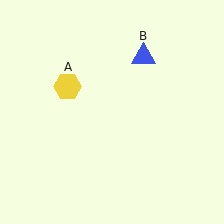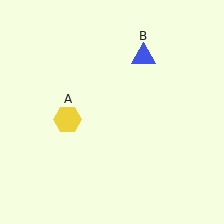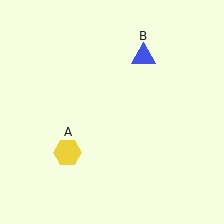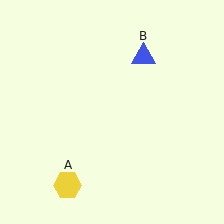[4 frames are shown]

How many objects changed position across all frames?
1 object changed position: yellow hexagon (object A).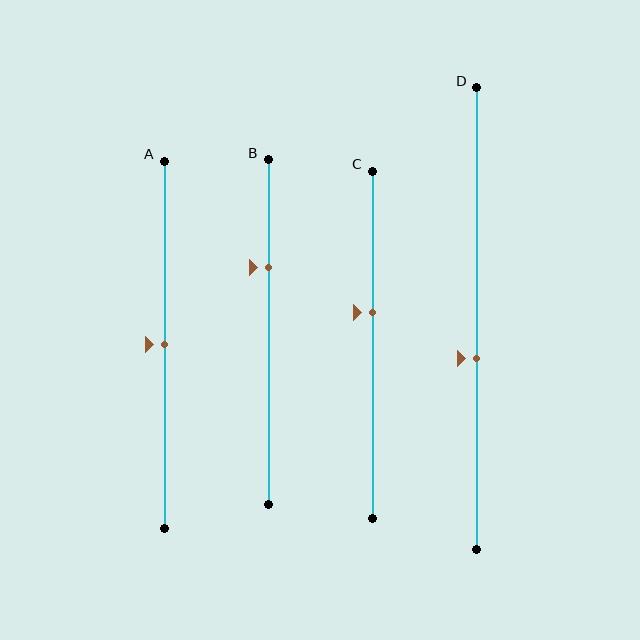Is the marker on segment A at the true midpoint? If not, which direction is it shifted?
Yes, the marker on segment A is at the true midpoint.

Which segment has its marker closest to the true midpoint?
Segment A has its marker closest to the true midpoint.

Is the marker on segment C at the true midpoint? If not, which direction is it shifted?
No, the marker on segment C is shifted upward by about 9% of the segment length.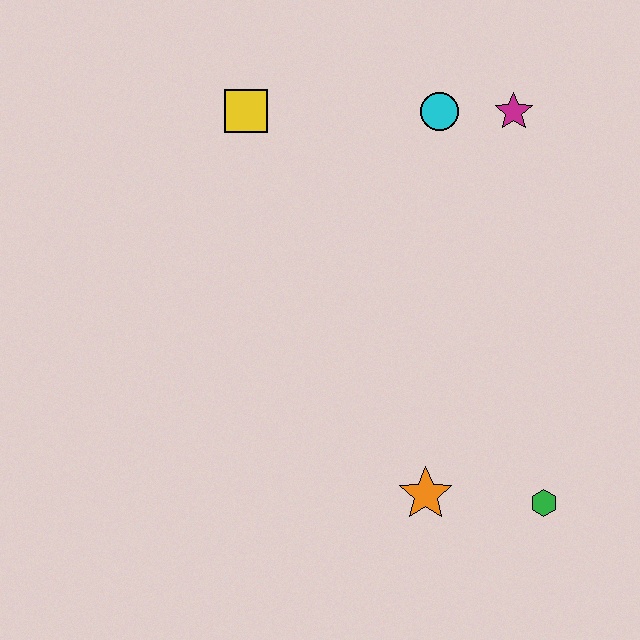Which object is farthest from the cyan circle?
The green hexagon is farthest from the cyan circle.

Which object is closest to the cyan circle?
The magenta star is closest to the cyan circle.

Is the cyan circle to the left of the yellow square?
No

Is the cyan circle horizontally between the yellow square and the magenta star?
Yes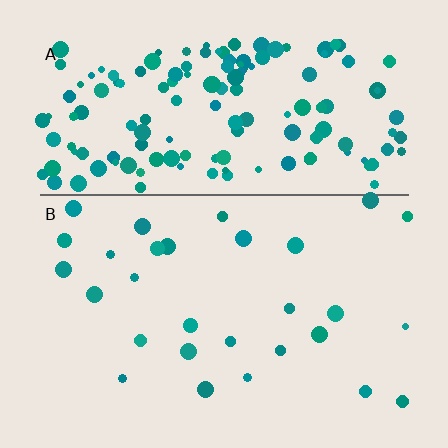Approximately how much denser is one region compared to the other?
Approximately 5.4× — region A over region B.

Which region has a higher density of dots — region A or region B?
A (the top).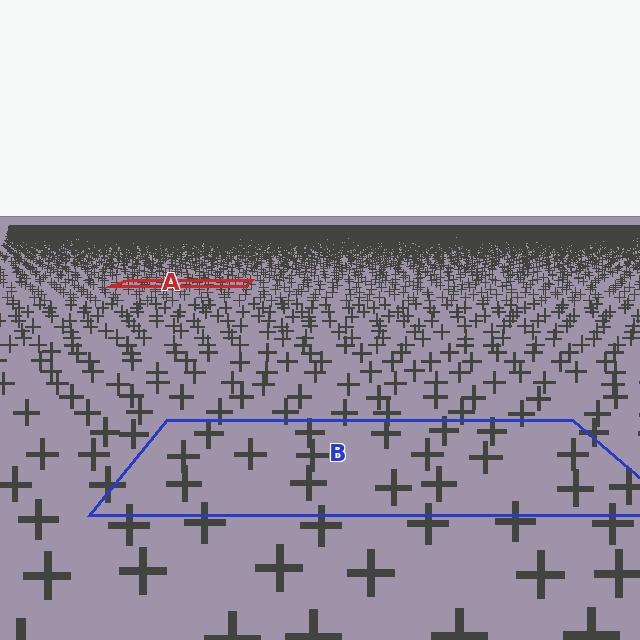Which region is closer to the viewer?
Region B is closer. The texture elements there are larger and more spread out.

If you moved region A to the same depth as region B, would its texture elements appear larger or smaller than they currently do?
They would appear larger. At a closer depth, the same texture elements are projected at a bigger on-screen size.